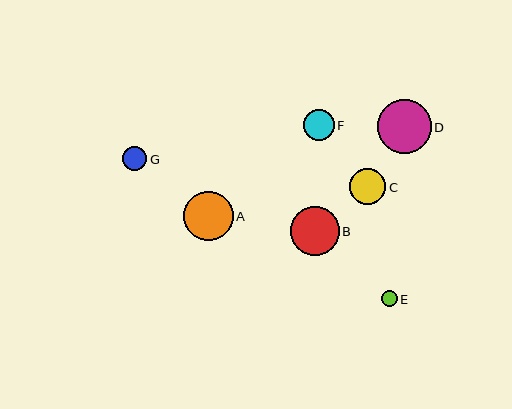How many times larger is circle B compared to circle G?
Circle B is approximately 2.0 times the size of circle G.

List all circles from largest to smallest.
From largest to smallest: D, A, B, C, F, G, E.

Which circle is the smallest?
Circle E is the smallest with a size of approximately 16 pixels.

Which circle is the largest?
Circle D is the largest with a size of approximately 54 pixels.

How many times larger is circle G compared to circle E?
Circle G is approximately 1.5 times the size of circle E.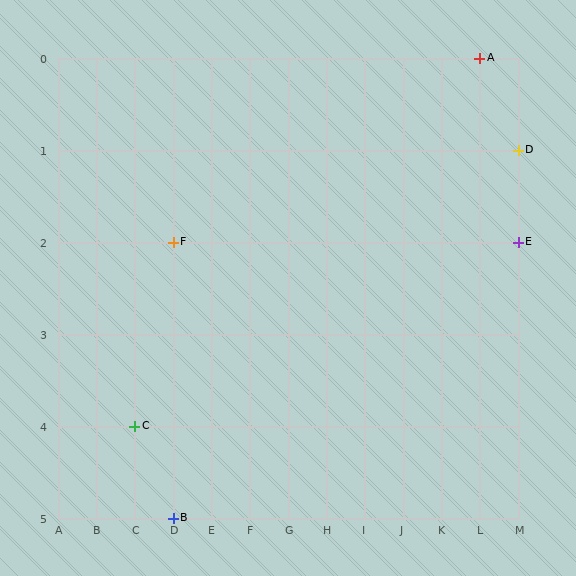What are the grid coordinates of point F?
Point F is at grid coordinates (D, 2).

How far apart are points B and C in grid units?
Points B and C are 1 column and 1 row apart (about 1.4 grid units diagonally).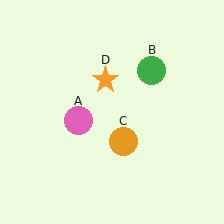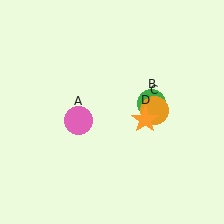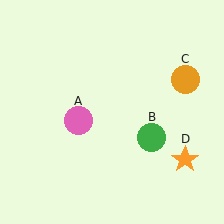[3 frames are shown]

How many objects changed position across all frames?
3 objects changed position: green circle (object B), orange circle (object C), orange star (object D).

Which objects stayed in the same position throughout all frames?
Pink circle (object A) remained stationary.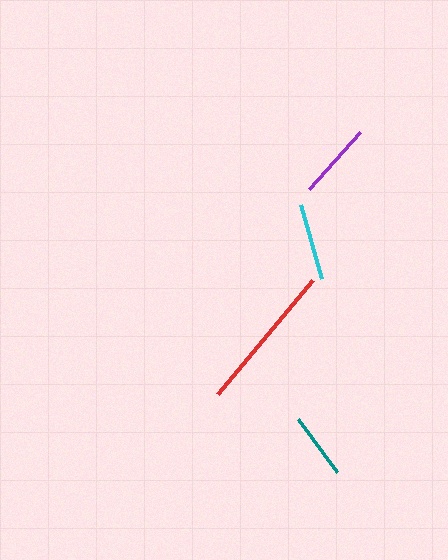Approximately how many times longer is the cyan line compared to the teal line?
The cyan line is approximately 1.2 times the length of the teal line.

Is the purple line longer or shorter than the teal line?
The purple line is longer than the teal line.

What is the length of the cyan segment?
The cyan segment is approximately 77 pixels long.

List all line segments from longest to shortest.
From longest to shortest: red, cyan, purple, teal.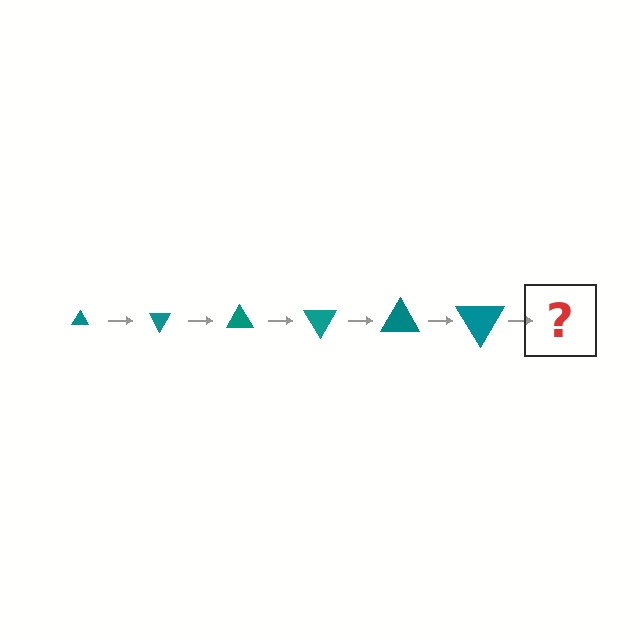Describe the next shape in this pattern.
It should be a triangle, larger than the previous one and rotated 360 degrees from the start.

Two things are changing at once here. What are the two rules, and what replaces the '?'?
The two rules are that the triangle grows larger each step and it rotates 60 degrees each step. The '?' should be a triangle, larger than the previous one and rotated 360 degrees from the start.